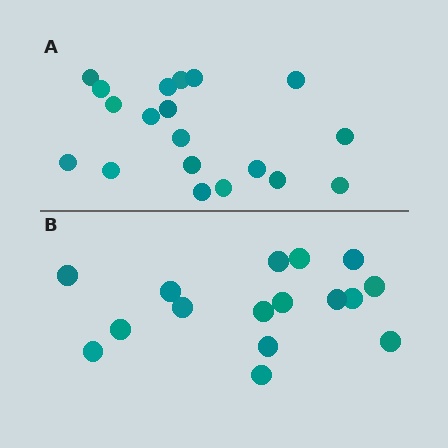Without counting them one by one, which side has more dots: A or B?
Region A (the top region) has more dots.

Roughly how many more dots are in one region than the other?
Region A has just a few more — roughly 2 or 3 more dots than region B.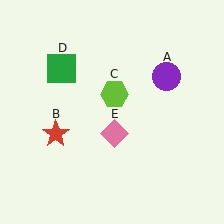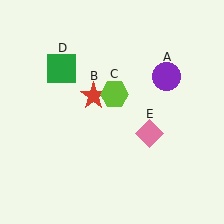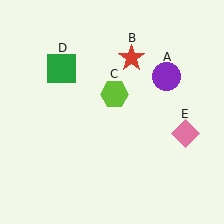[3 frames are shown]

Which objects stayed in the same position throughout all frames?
Purple circle (object A) and lime hexagon (object C) and green square (object D) remained stationary.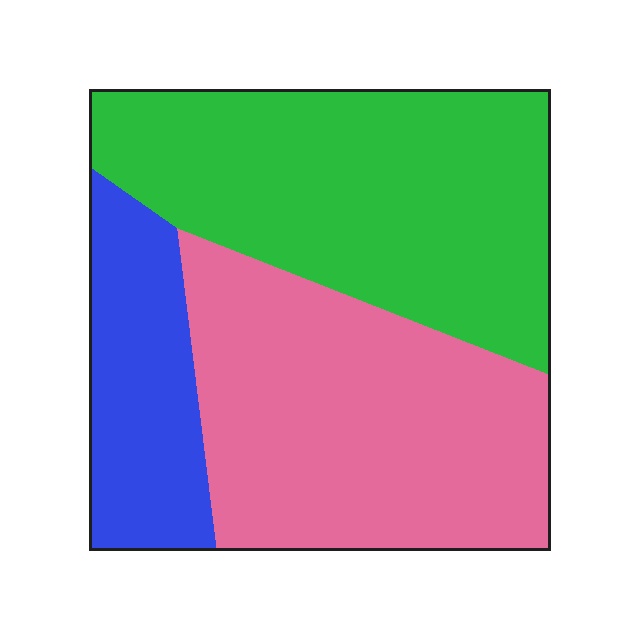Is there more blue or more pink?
Pink.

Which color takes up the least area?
Blue, at roughly 20%.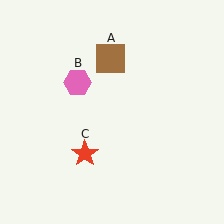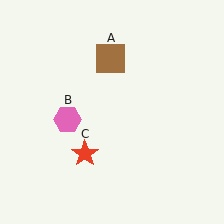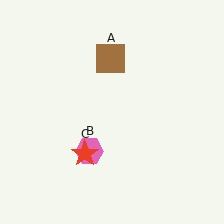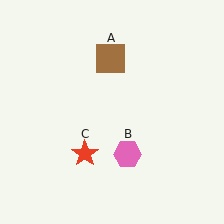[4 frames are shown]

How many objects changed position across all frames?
1 object changed position: pink hexagon (object B).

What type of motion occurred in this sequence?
The pink hexagon (object B) rotated counterclockwise around the center of the scene.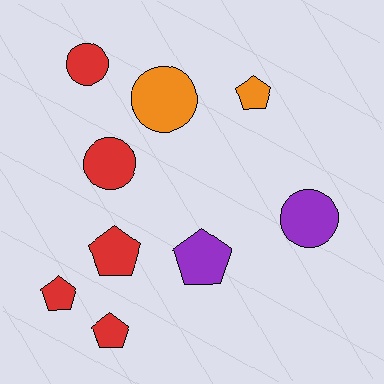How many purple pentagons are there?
There is 1 purple pentagon.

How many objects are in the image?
There are 9 objects.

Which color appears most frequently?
Red, with 5 objects.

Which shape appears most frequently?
Pentagon, with 5 objects.